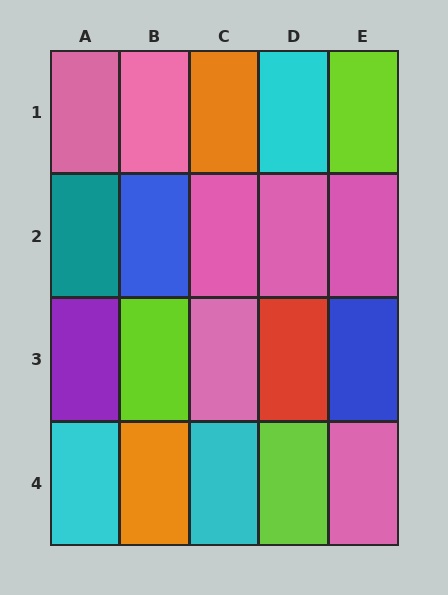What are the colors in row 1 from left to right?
Pink, pink, orange, cyan, lime.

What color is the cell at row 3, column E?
Blue.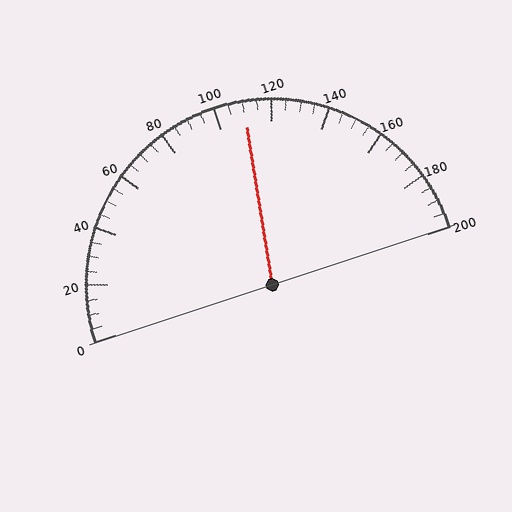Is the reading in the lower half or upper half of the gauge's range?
The reading is in the upper half of the range (0 to 200).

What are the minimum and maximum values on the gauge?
The gauge ranges from 0 to 200.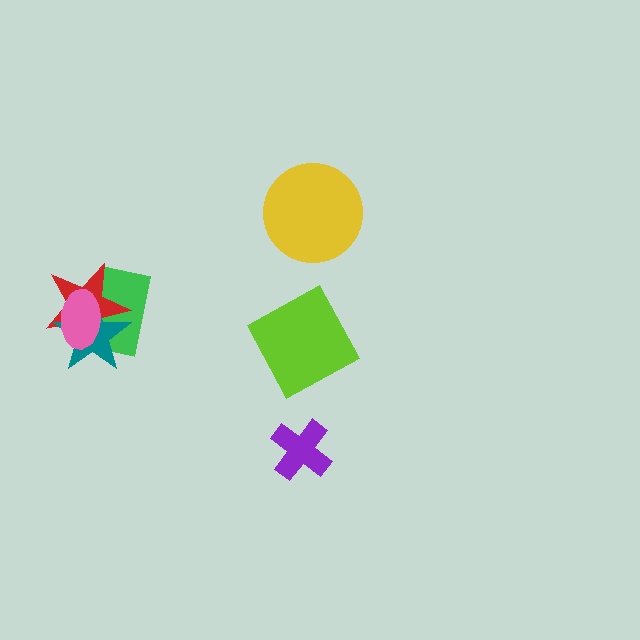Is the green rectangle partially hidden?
Yes, it is partially covered by another shape.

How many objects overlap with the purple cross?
0 objects overlap with the purple cross.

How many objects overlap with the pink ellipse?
3 objects overlap with the pink ellipse.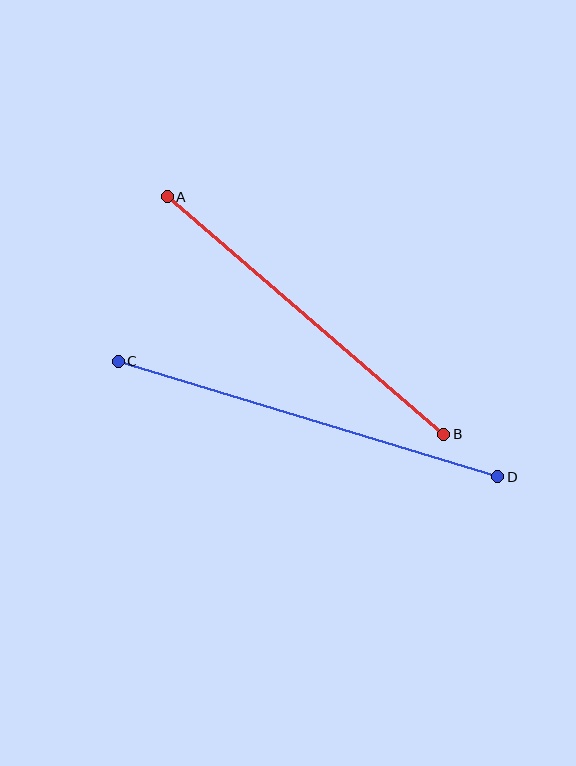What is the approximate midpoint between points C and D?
The midpoint is at approximately (308, 419) pixels.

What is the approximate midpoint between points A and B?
The midpoint is at approximately (305, 316) pixels.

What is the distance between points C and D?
The distance is approximately 396 pixels.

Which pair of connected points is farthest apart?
Points C and D are farthest apart.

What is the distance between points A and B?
The distance is approximately 365 pixels.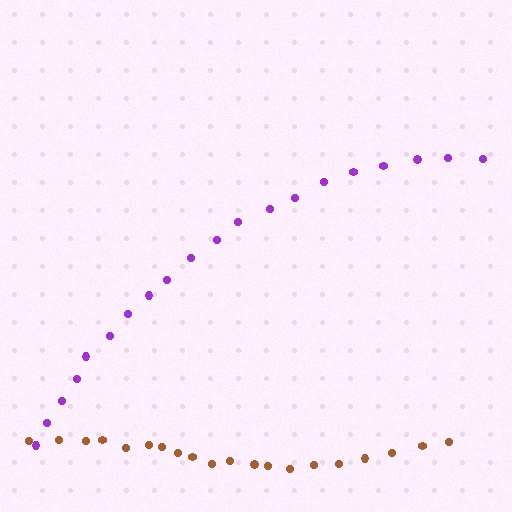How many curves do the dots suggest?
There are 2 distinct paths.